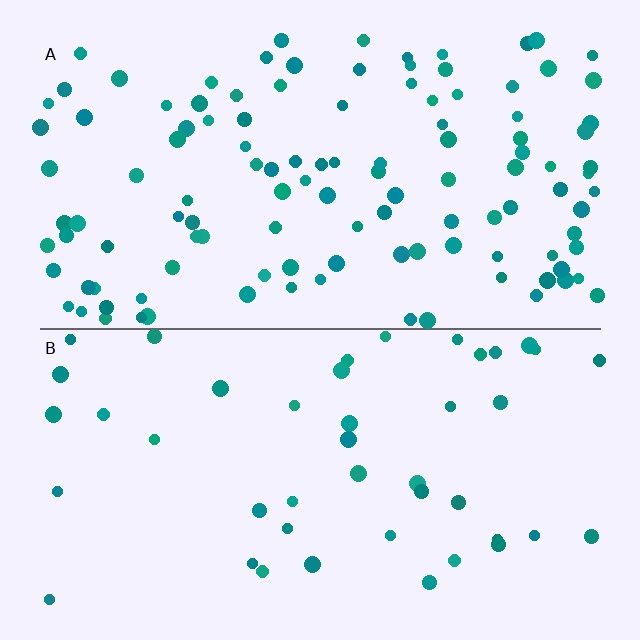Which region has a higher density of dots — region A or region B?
A (the top).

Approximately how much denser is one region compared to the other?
Approximately 2.7× — region A over region B.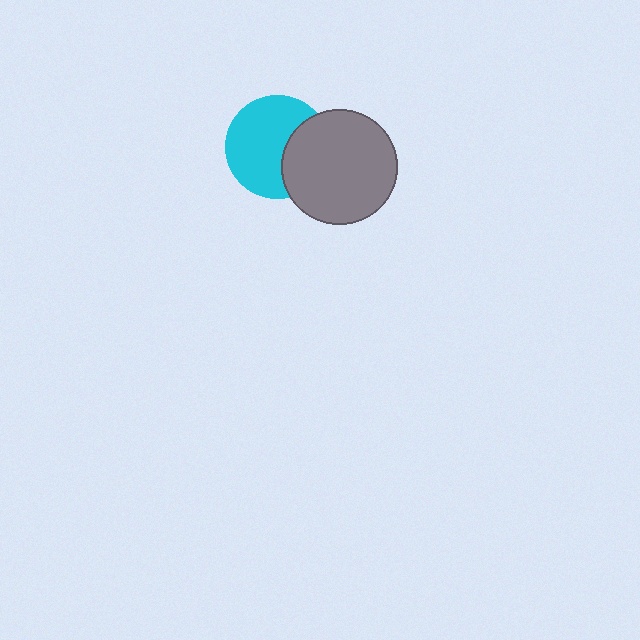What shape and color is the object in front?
The object in front is a gray circle.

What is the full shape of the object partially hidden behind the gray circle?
The partially hidden object is a cyan circle.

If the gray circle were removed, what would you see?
You would see the complete cyan circle.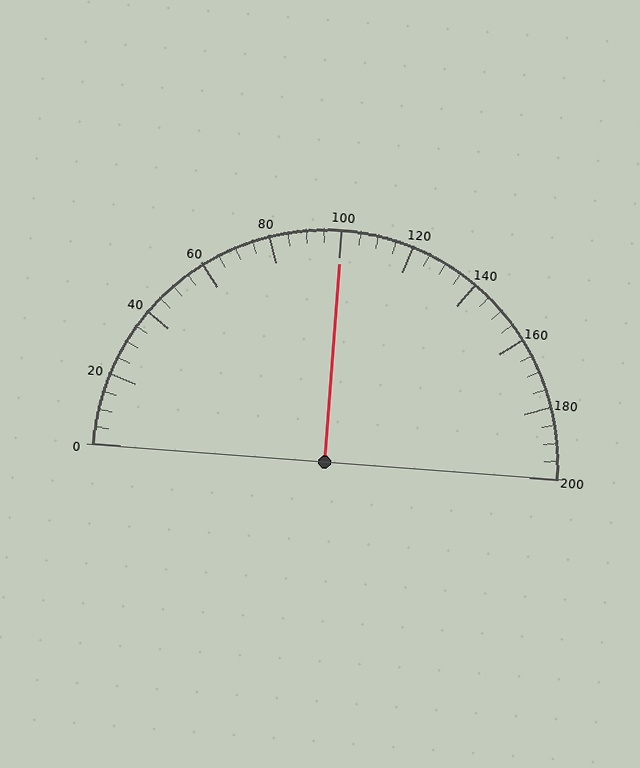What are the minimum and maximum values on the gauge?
The gauge ranges from 0 to 200.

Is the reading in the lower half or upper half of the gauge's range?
The reading is in the upper half of the range (0 to 200).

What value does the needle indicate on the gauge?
The needle indicates approximately 100.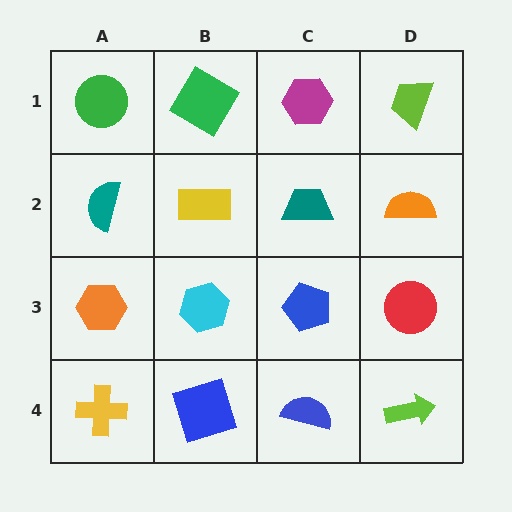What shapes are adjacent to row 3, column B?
A yellow rectangle (row 2, column B), a blue square (row 4, column B), an orange hexagon (row 3, column A), a blue pentagon (row 3, column C).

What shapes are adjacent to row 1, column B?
A yellow rectangle (row 2, column B), a green circle (row 1, column A), a magenta hexagon (row 1, column C).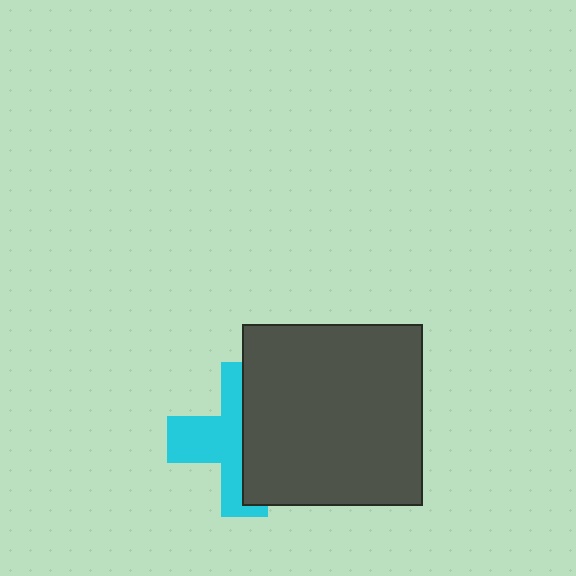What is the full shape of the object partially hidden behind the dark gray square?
The partially hidden object is a cyan cross.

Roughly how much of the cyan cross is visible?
About half of it is visible (roughly 49%).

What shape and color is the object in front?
The object in front is a dark gray square.